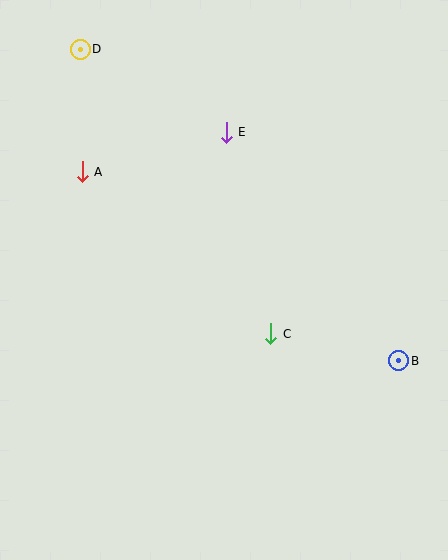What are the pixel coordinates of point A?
Point A is at (82, 172).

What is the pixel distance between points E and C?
The distance between E and C is 207 pixels.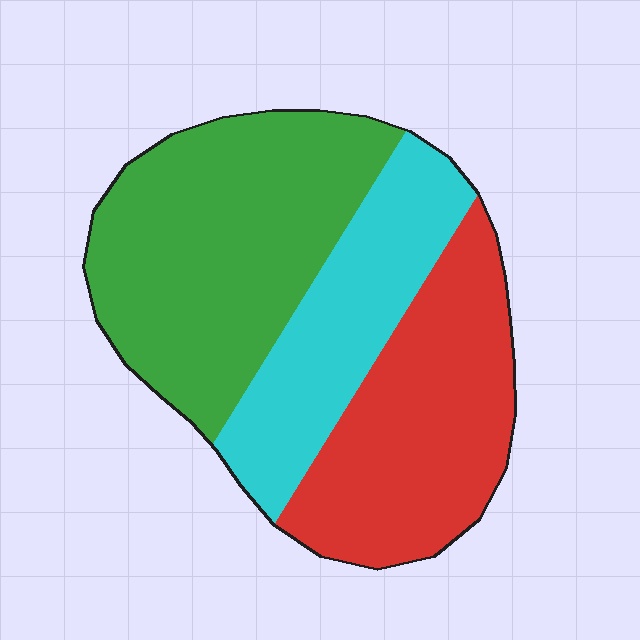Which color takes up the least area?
Cyan, at roughly 25%.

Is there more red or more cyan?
Red.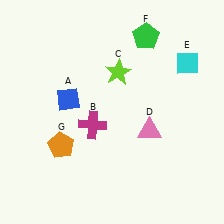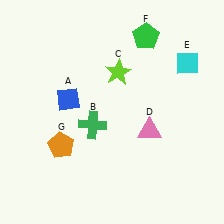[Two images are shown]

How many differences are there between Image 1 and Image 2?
There is 1 difference between the two images.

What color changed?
The cross (B) changed from magenta in Image 1 to green in Image 2.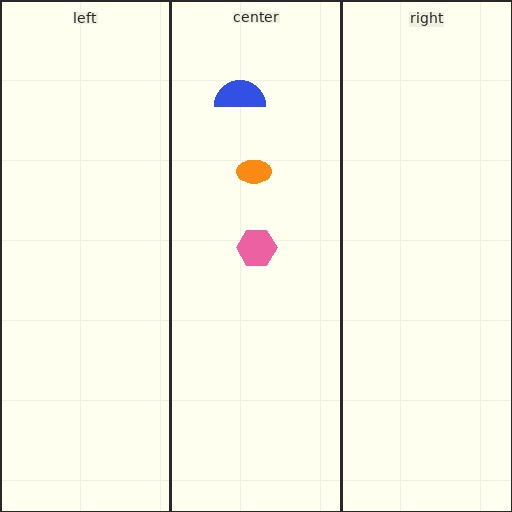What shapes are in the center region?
The orange ellipse, the pink hexagon, the blue semicircle.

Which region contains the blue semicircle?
The center region.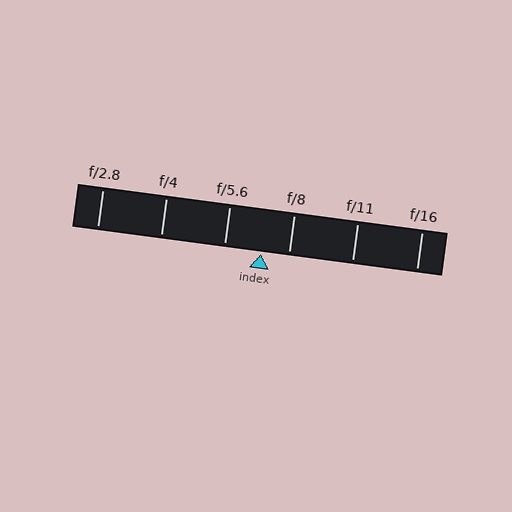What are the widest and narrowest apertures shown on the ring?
The widest aperture shown is f/2.8 and the narrowest is f/16.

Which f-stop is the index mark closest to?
The index mark is closest to f/8.